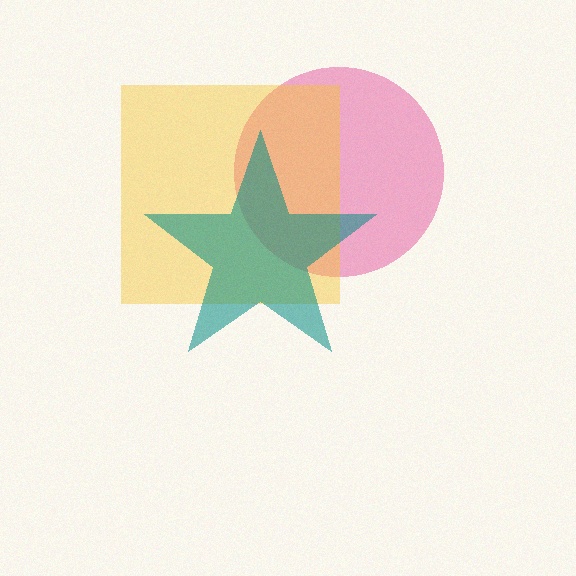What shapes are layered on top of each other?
The layered shapes are: a pink circle, a yellow square, a teal star.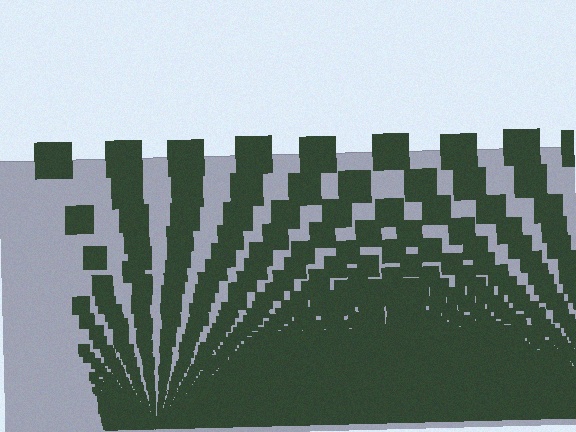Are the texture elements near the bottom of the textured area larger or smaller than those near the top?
Smaller. The gradient is inverted — elements near the bottom are smaller and denser.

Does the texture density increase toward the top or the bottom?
Density increases toward the bottom.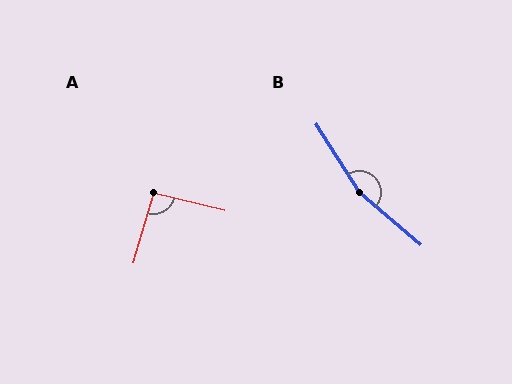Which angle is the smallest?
A, at approximately 93 degrees.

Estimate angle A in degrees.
Approximately 93 degrees.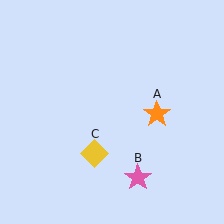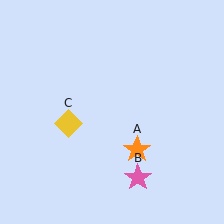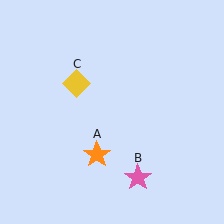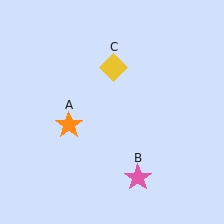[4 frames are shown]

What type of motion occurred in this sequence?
The orange star (object A), yellow diamond (object C) rotated clockwise around the center of the scene.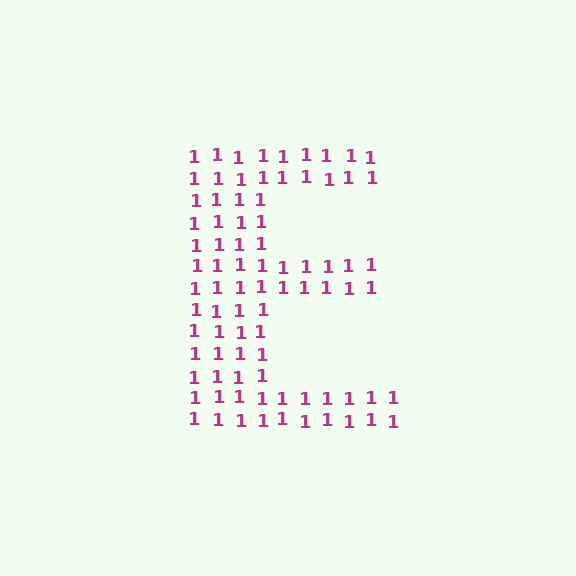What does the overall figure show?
The overall figure shows the letter E.